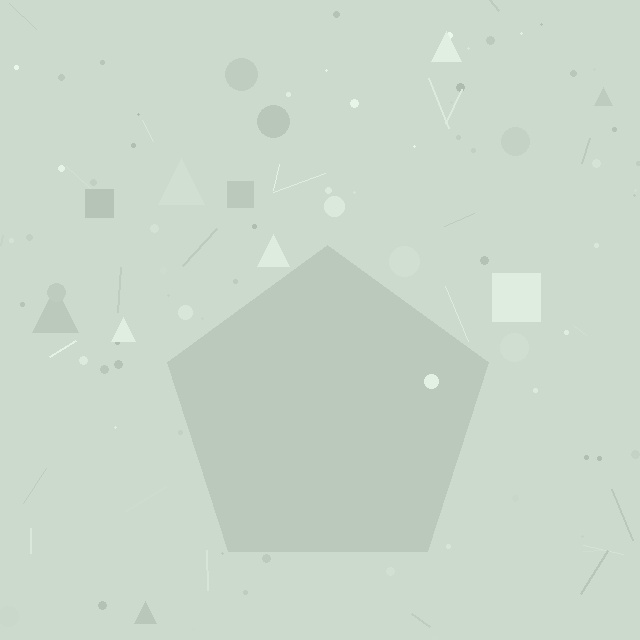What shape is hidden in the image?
A pentagon is hidden in the image.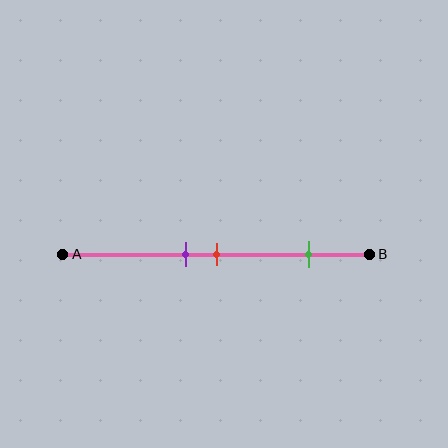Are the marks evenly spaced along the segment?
No, the marks are not evenly spaced.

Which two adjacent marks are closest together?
The purple and red marks are the closest adjacent pair.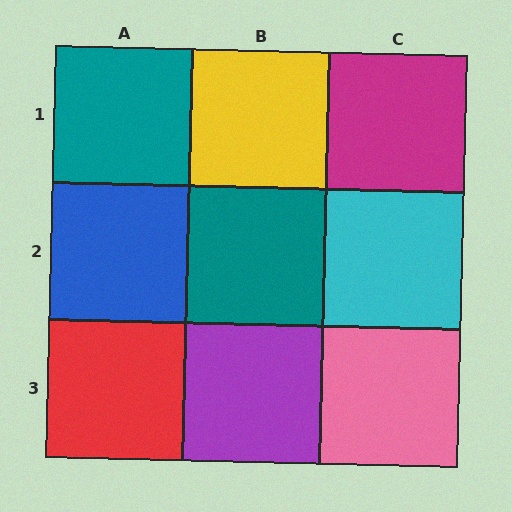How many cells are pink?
1 cell is pink.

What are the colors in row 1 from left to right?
Teal, yellow, magenta.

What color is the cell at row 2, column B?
Teal.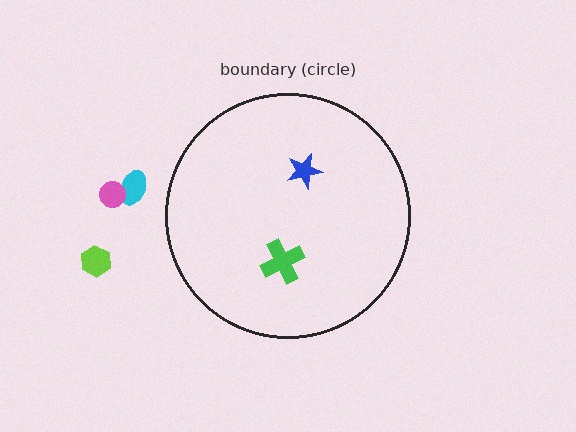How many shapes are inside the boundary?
2 inside, 3 outside.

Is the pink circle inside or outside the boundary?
Outside.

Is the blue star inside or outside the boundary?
Inside.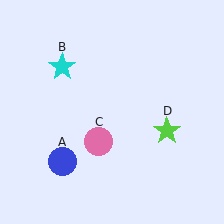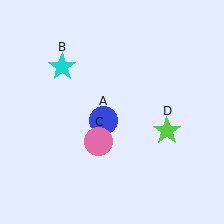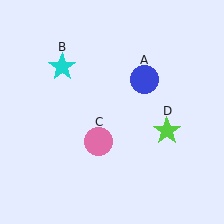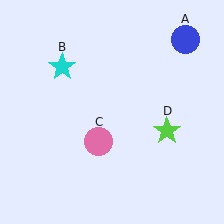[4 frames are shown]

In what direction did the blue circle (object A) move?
The blue circle (object A) moved up and to the right.